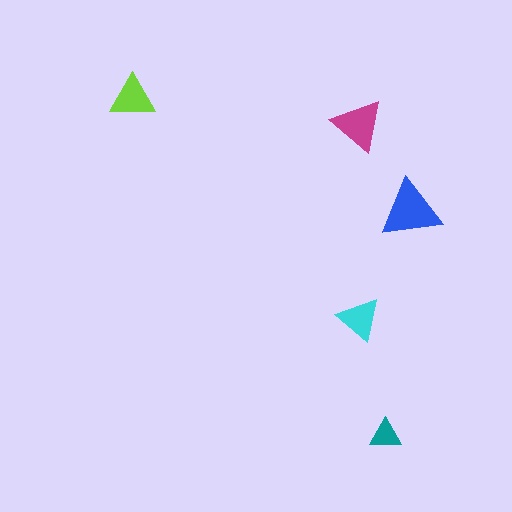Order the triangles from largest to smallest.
the blue one, the magenta one, the lime one, the cyan one, the teal one.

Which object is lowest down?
The teal triangle is bottommost.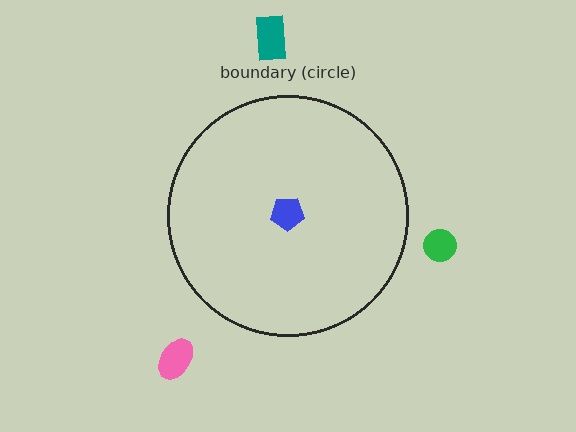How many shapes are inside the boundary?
1 inside, 3 outside.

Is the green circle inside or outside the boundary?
Outside.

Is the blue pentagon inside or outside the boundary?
Inside.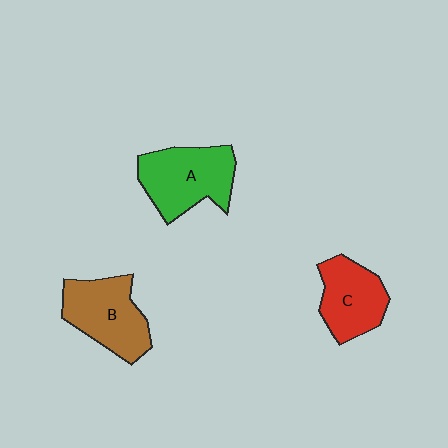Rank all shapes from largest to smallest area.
From largest to smallest: A (green), B (brown), C (red).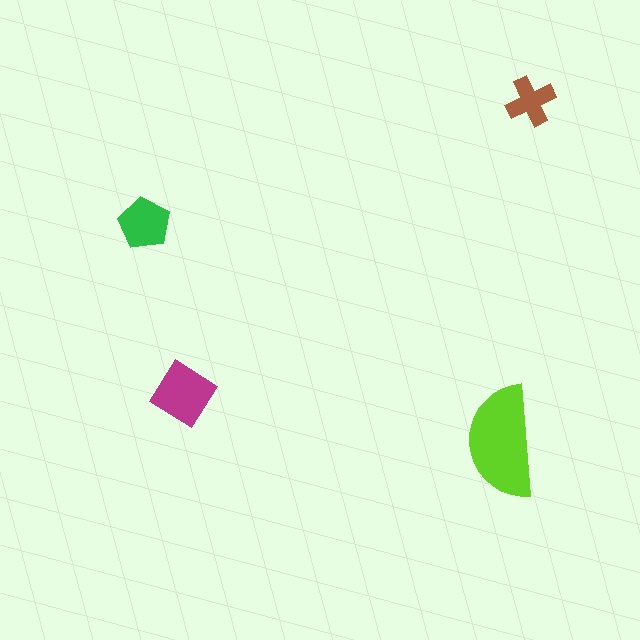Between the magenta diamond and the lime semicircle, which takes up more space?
The lime semicircle.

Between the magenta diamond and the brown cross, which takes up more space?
The magenta diamond.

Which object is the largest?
The lime semicircle.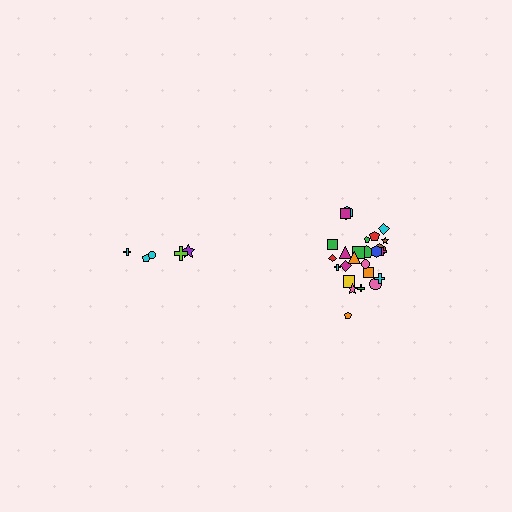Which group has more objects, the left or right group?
The right group.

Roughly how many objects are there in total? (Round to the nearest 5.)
Roughly 30 objects in total.